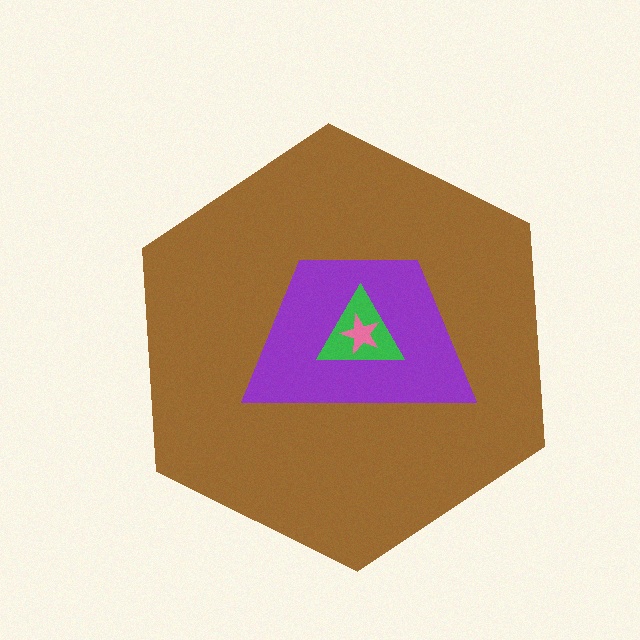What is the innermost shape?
The pink star.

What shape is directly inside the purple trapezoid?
The green triangle.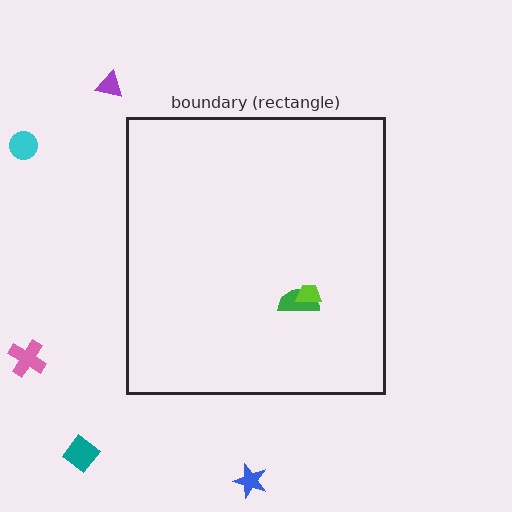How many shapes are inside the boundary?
2 inside, 5 outside.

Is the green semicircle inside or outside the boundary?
Inside.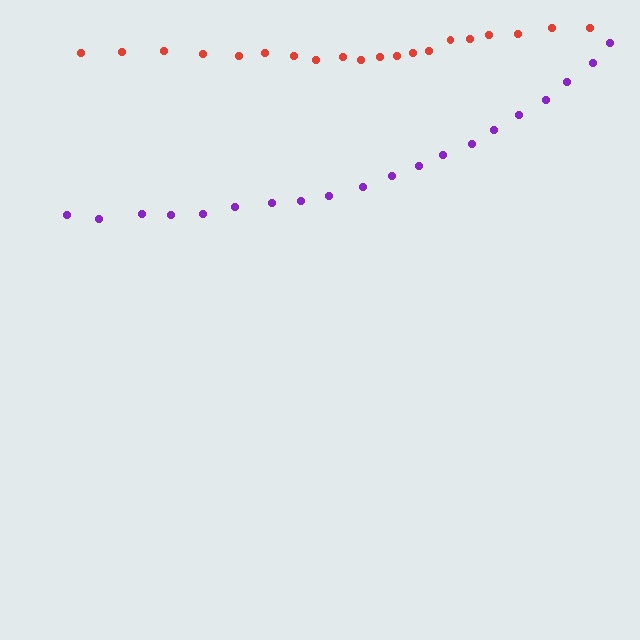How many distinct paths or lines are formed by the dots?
There are 2 distinct paths.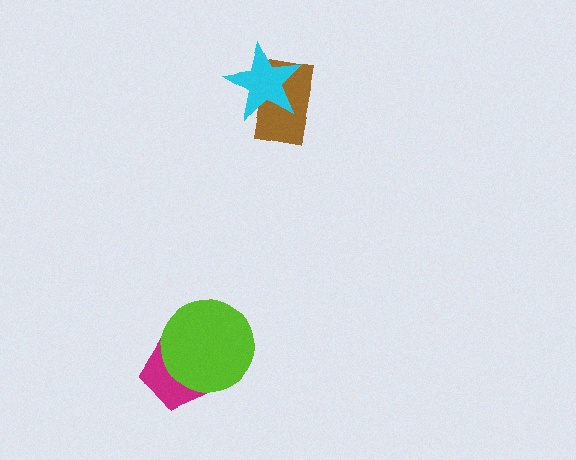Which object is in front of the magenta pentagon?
The lime circle is in front of the magenta pentagon.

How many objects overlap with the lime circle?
1 object overlaps with the lime circle.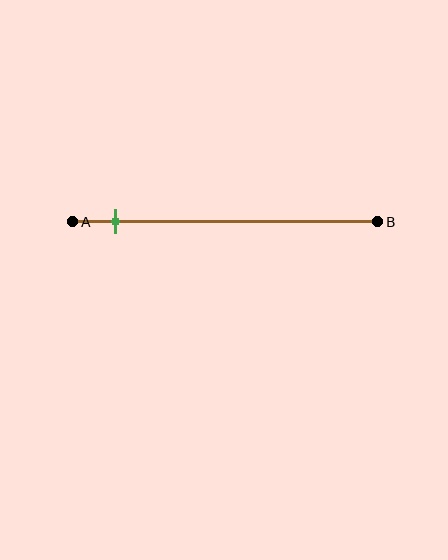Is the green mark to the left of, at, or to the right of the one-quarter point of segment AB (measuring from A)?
The green mark is to the left of the one-quarter point of segment AB.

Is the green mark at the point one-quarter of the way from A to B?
No, the mark is at about 15% from A, not at the 25% one-quarter point.